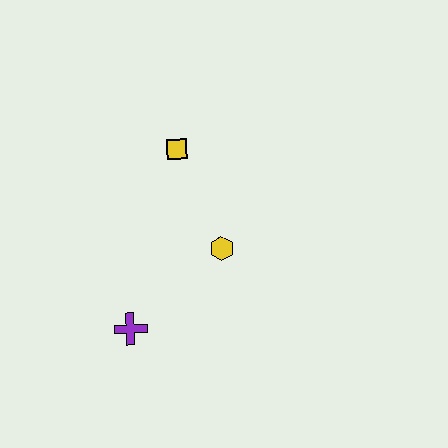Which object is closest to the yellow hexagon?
The yellow square is closest to the yellow hexagon.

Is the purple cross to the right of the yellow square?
No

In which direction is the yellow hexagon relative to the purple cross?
The yellow hexagon is to the right of the purple cross.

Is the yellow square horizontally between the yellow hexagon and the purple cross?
Yes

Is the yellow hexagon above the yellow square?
No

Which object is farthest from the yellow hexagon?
The purple cross is farthest from the yellow hexagon.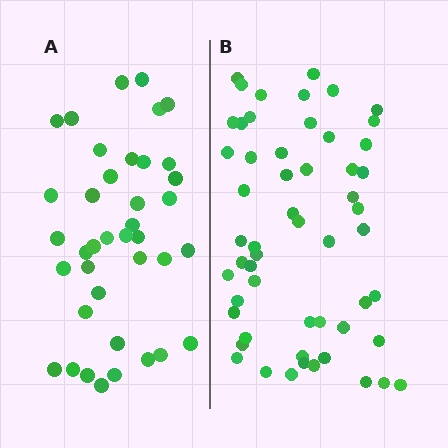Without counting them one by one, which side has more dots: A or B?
Region B (the right region) has more dots.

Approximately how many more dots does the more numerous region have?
Region B has approximately 15 more dots than region A.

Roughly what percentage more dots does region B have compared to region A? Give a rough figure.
About 40% more.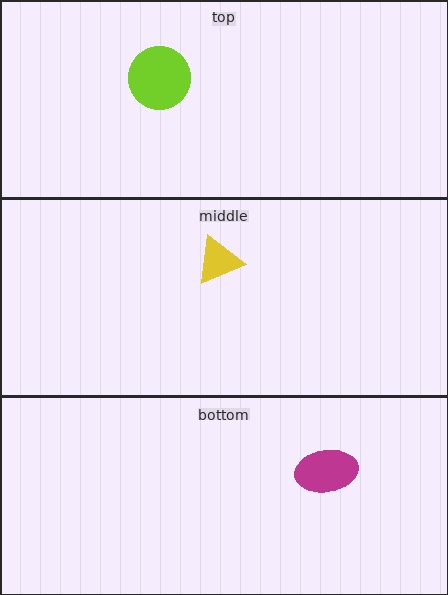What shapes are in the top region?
The lime circle.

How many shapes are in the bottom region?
1.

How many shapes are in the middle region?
1.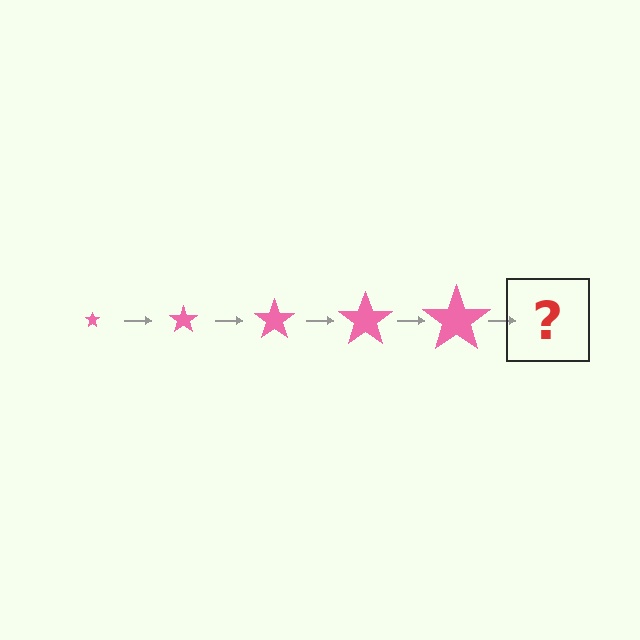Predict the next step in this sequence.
The next step is a pink star, larger than the previous one.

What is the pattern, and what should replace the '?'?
The pattern is that the star gets progressively larger each step. The '?' should be a pink star, larger than the previous one.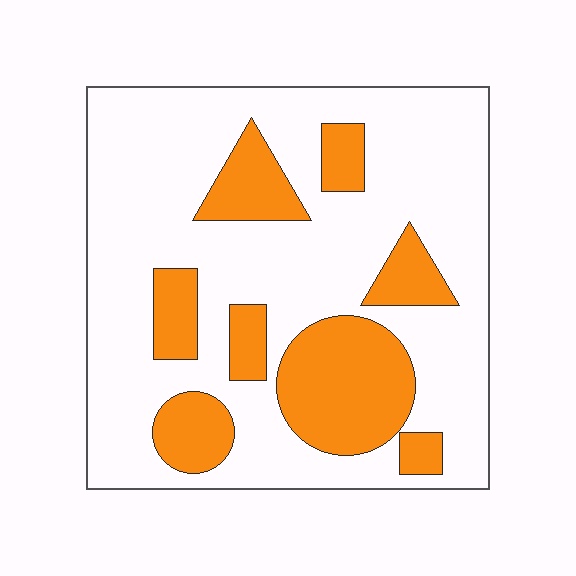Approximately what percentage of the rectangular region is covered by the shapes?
Approximately 25%.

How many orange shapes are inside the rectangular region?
8.